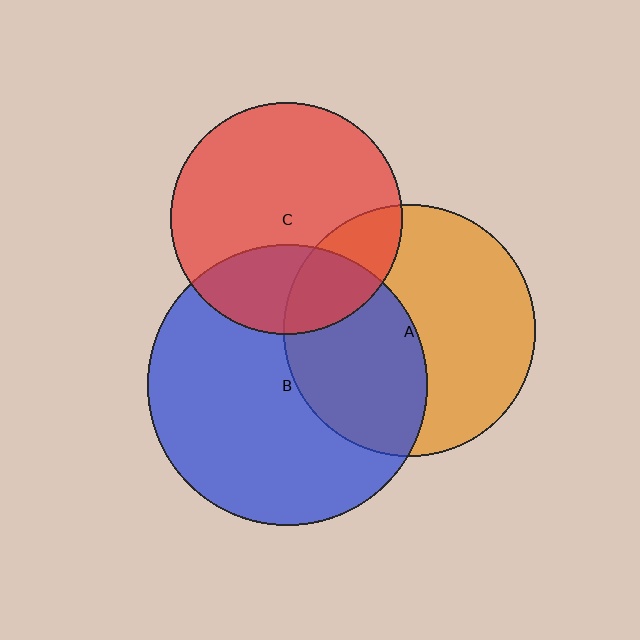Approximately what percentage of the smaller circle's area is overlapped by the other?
Approximately 45%.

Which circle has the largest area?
Circle B (blue).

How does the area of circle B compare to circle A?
Approximately 1.2 times.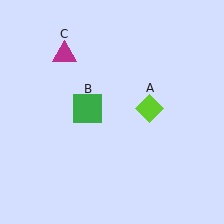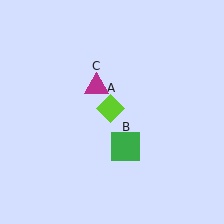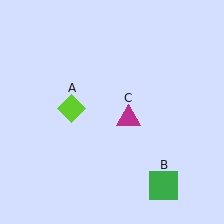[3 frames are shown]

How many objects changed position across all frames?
3 objects changed position: lime diamond (object A), green square (object B), magenta triangle (object C).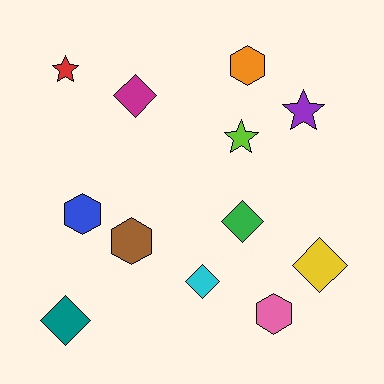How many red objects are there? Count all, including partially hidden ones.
There is 1 red object.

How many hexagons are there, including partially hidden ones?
There are 4 hexagons.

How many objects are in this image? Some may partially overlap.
There are 12 objects.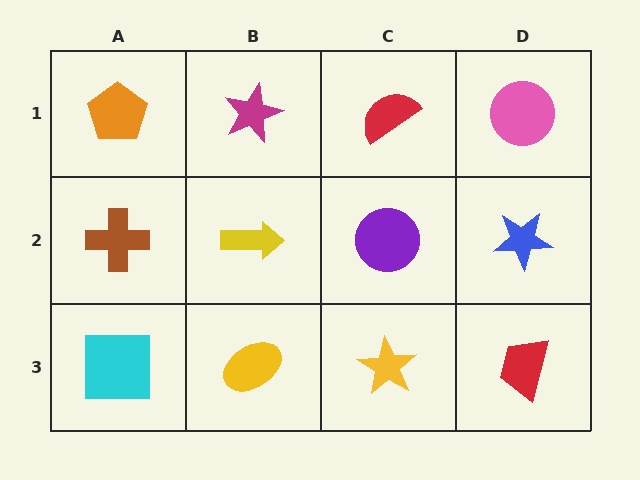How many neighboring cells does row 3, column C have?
3.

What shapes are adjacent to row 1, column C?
A purple circle (row 2, column C), a magenta star (row 1, column B), a pink circle (row 1, column D).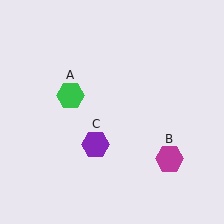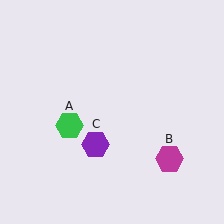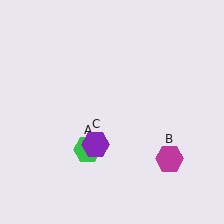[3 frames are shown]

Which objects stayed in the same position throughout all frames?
Magenta hexagon (object B) and purple hexagon (object C) remained stationary.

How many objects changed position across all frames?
1 object changed position: green hexagon (object A).